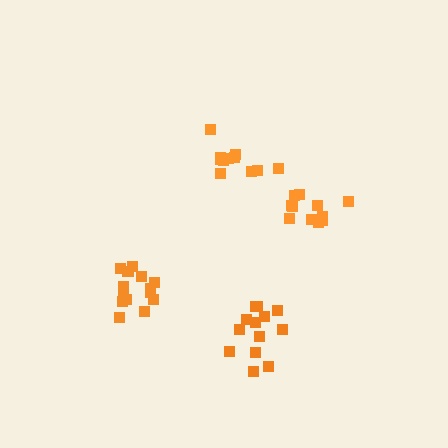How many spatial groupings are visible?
There are 4 spatial groupings.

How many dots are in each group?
Group 1: 13 dots, Group 2: 12 dots, Group 3: 11 dots, Group 4: 14 dots (50 total).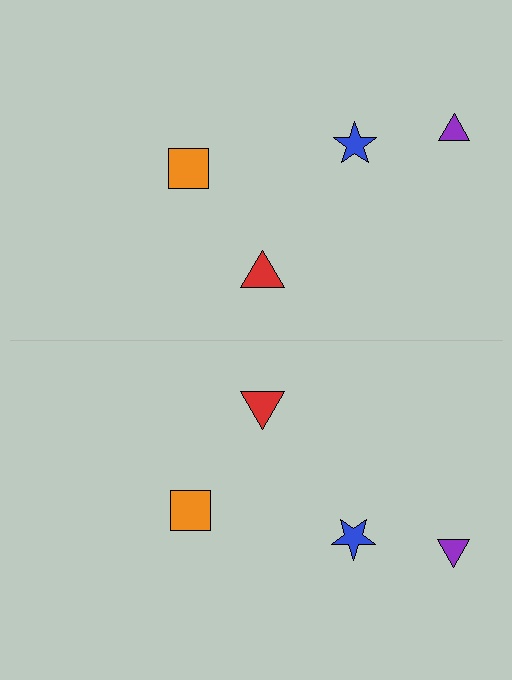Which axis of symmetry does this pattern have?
The pattern has a horizontal axis of symmetry running through the center of the image.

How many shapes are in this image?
There are 8 shapes in this image.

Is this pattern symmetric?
Yes, this pattern has bilateral (reflection) symmetry.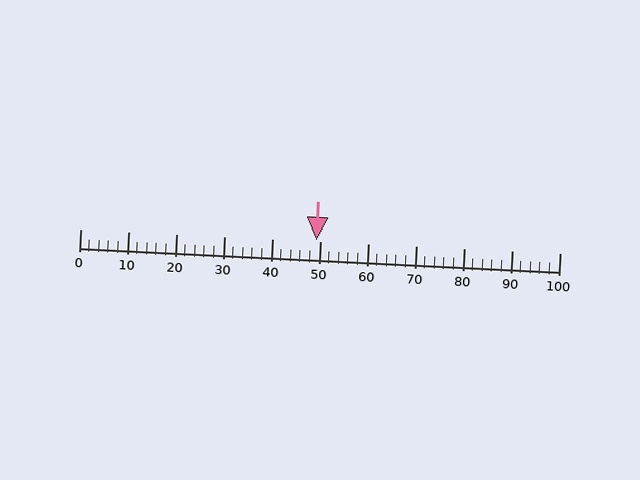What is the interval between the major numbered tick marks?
The major tick marks are spaced 10 units apart.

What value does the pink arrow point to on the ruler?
The pink arrow points to approximately 49.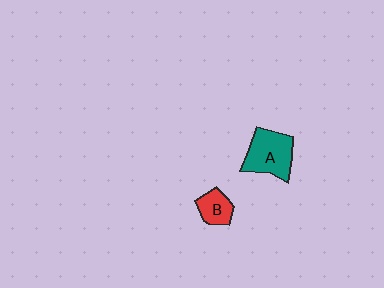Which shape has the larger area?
Shape A (teal).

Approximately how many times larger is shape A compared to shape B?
Approximately 1.9 times.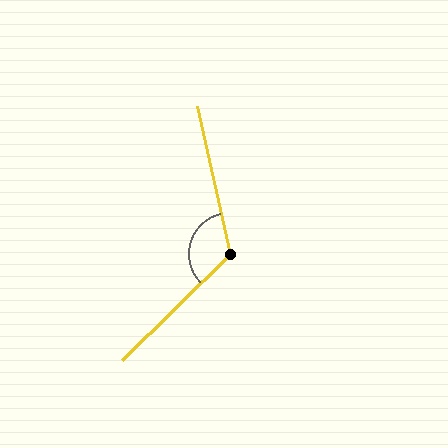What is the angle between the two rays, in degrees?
Approximately 122 degrees.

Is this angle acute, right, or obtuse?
It is obtuse.